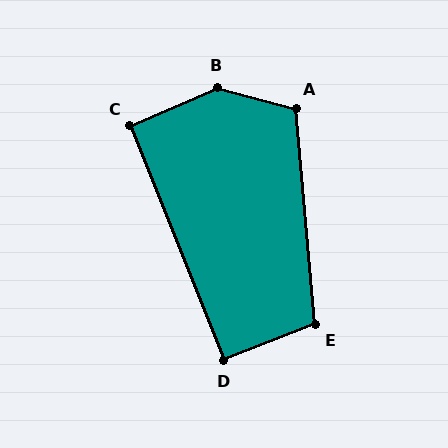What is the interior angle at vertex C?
Approximately 92 degrees (approximately right).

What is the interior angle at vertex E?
Approximately 106 degrees (obtuse).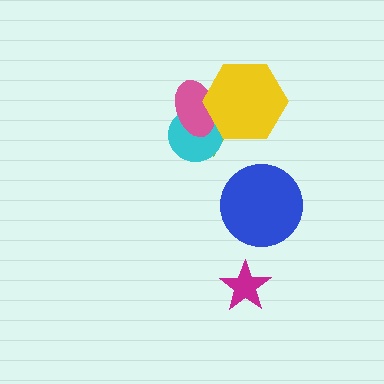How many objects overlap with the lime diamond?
3 objects overlap with the lime diamond.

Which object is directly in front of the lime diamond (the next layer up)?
The cyan circle is directly in front of the lime diamond.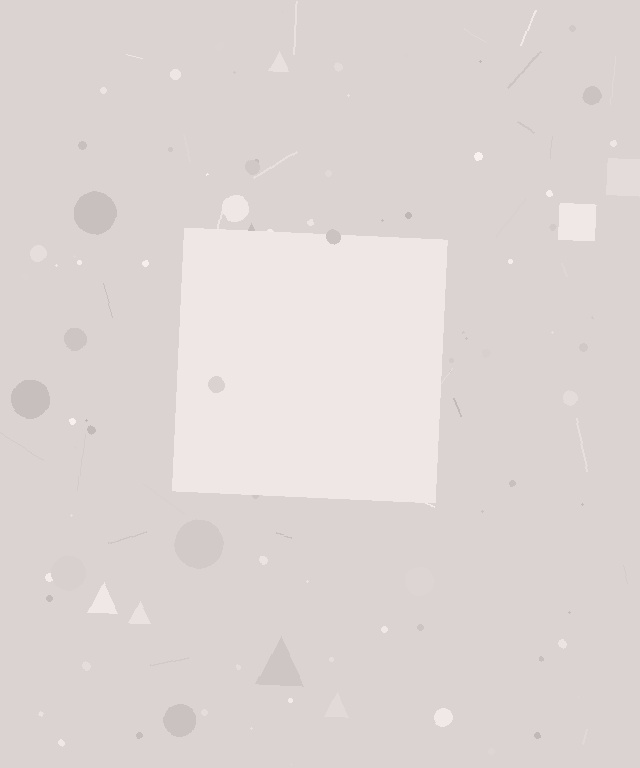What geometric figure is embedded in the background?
A square is embedded in the background.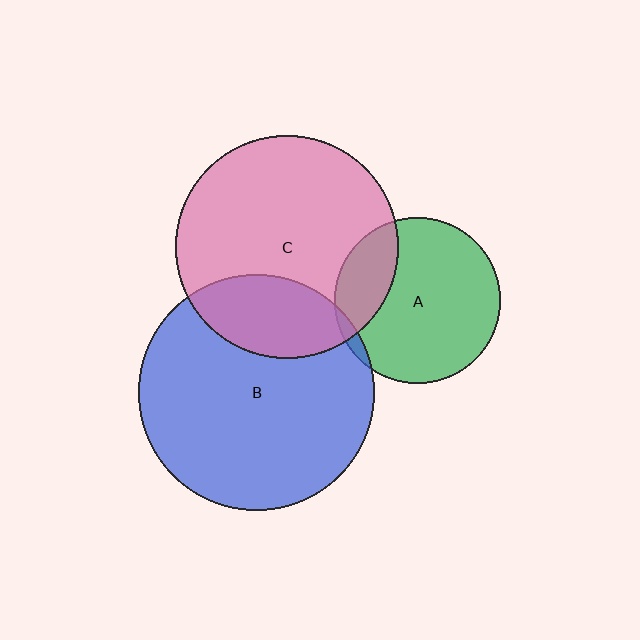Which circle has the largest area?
Circle B (blue).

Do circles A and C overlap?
Yes.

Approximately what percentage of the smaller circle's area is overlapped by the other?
Approximately 20%.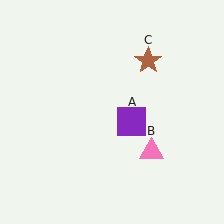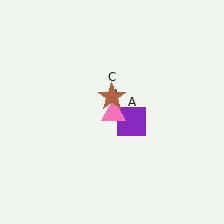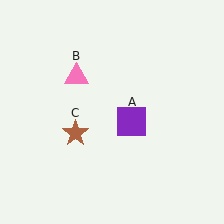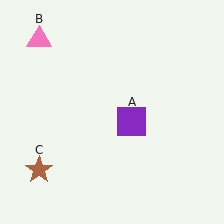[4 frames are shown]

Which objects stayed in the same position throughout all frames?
Purple square (object A) remained stationary.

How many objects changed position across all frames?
2 objects changed position: pink triangle (object B), brown star (object C).